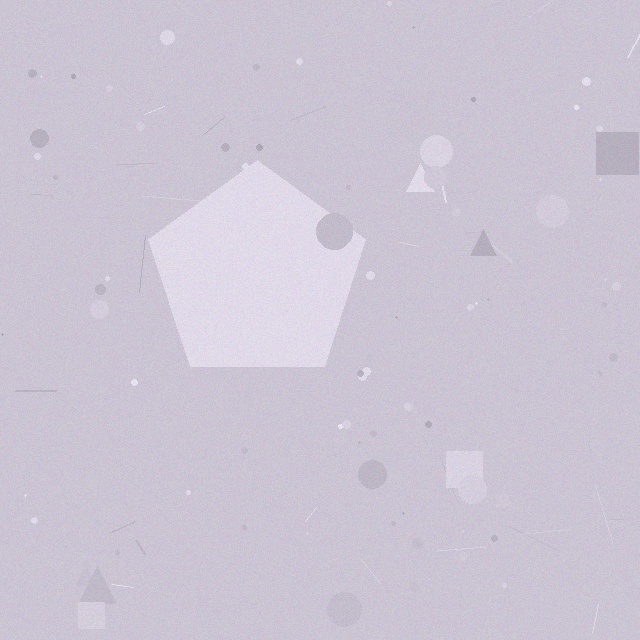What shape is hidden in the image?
A pentagon is hidden in the image.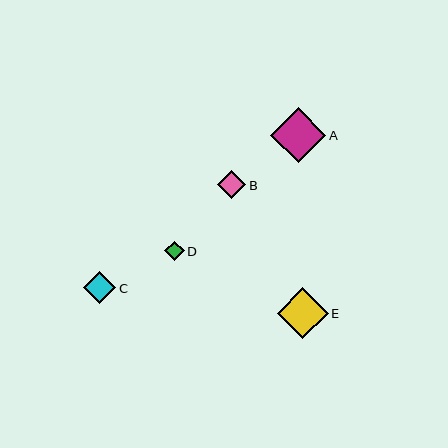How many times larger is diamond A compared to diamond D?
Diamond A is approximately 2.8 times the size of diamond D.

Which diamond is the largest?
Diamond A is the largest with a size of approximately 55 pixels.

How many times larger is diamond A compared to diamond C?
Diamond A is approximately 1.7 times the size of diamond C.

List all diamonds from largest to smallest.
From largest to smallest: A, E, C, B, D.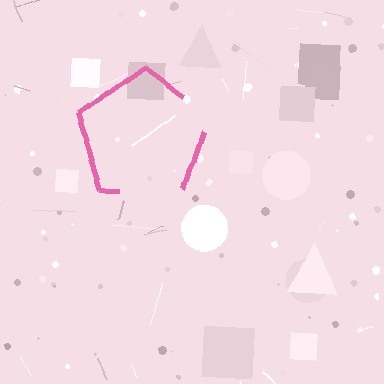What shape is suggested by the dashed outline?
The dashed outline suggests a pentagon.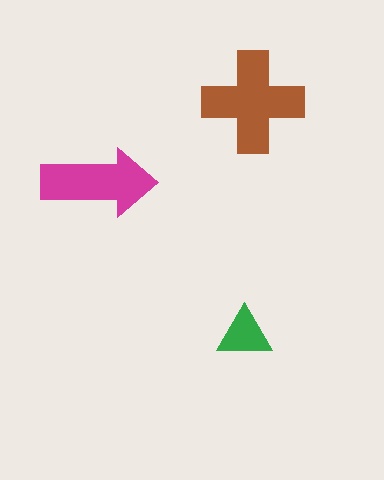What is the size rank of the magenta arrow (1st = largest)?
2nd.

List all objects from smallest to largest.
The green triangle, the magenta arrow, the brown cross.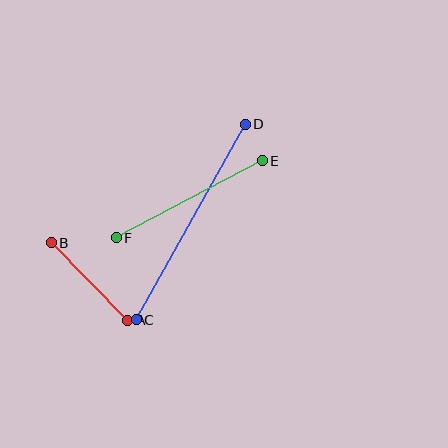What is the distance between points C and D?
The distance is approximately 224 pixels.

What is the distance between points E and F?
The distance is approximately 165 pixels.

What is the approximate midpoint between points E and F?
The midpoint is at approximately (189, 199) pixels.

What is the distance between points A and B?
The distance is approximately 109 pixels.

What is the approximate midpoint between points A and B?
The midpoint is at approximately (89, 282) pixels.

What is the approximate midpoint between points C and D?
The midpoint is at approximately (191, 222) pixels.